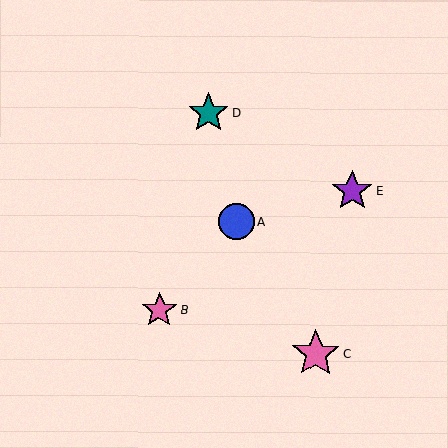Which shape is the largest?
The pink star (labeled C) is the largest.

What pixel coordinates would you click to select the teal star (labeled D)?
Click at (208, 113) to select the teal star D.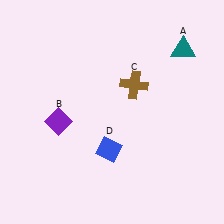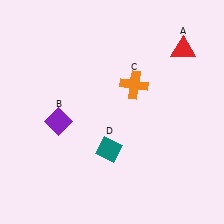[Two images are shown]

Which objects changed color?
A changed from teal to red. C changed from brown to orange. D changed from blue to teal.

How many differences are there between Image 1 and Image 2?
There are 3 differences between the two images.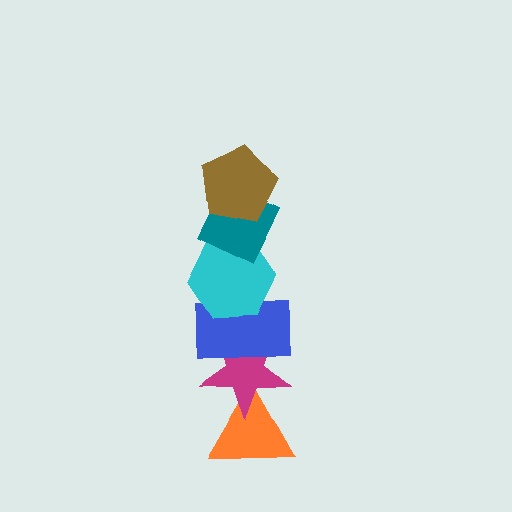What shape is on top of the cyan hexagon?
The teal diamond is on top of the cyan hexagon.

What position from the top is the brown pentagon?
The brown pentagon is 1st from the top.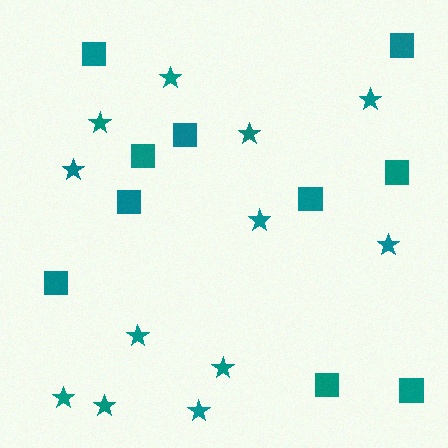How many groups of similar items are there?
There are 2 groups: one group of stars (12) and one group of squares (10).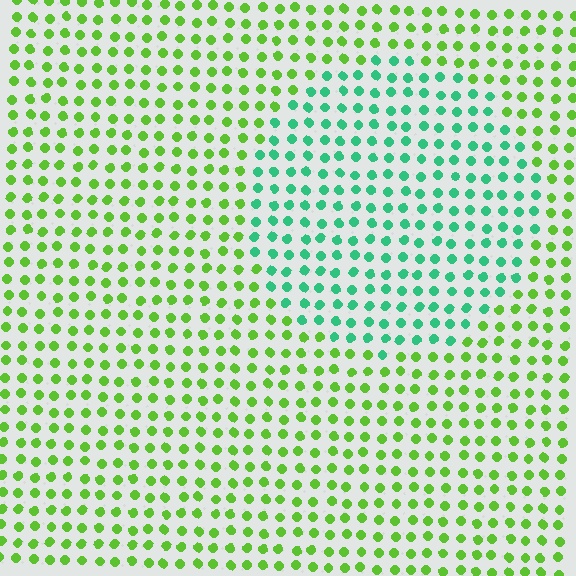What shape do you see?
I see a circle.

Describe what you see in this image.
The image is filled with small lime elements in a uniform arrangement. A circle-shaped region is visible where the elements are tinted to a slightly different hue, forming a subtle color boundary.